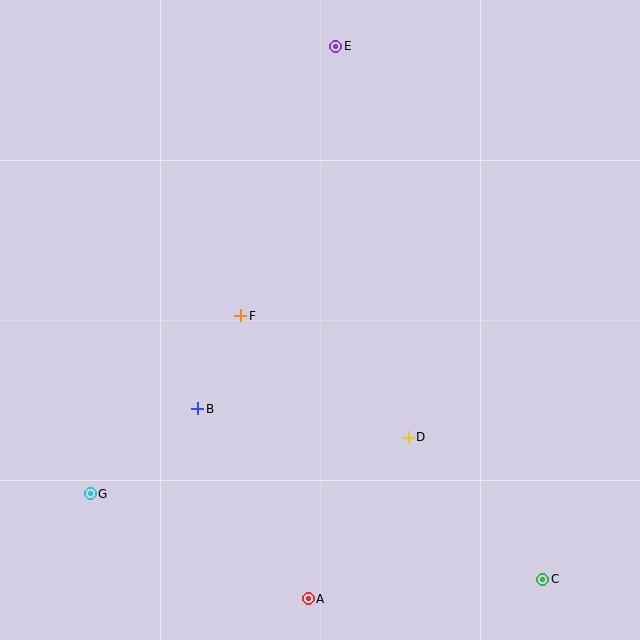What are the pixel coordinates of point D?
Point D is at (408, 437).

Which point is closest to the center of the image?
Point F at (241, 316) is closest to the center.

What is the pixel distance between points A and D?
The distance between A and D is 190 pixels.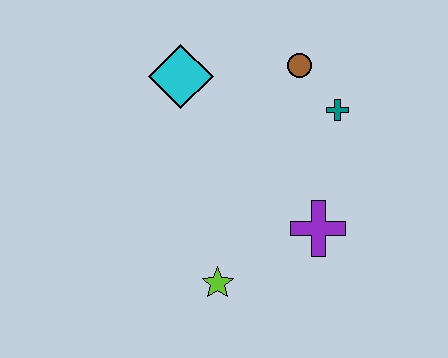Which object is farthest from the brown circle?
The lime star is farthest from the brown circle.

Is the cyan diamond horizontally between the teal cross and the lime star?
No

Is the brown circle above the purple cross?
Yes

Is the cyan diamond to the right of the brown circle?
No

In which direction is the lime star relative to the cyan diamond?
The lime star is below the cyan diamond.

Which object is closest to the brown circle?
The teal cross is closest to the brown circle.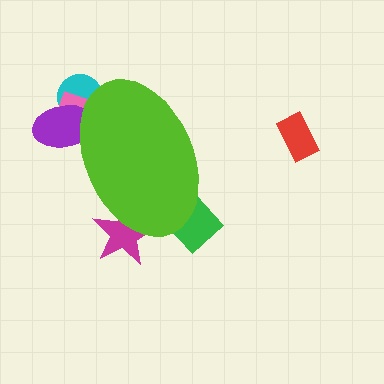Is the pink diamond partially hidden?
Yes, the pink diamond is partially hidden behind the lime ellipse.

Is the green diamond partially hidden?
Yes, the green diamond is partially hidden behind the lime ellipse.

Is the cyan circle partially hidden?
Yes, the cyan circle is partially hidden behind the lime ellipse.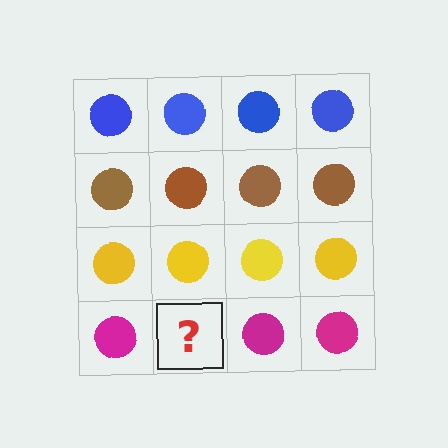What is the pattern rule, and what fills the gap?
The rule is that each row has a consistent color. The gap should be filled with a magenta circle.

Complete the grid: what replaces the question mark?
The question mark should be replaced with a magenta circle.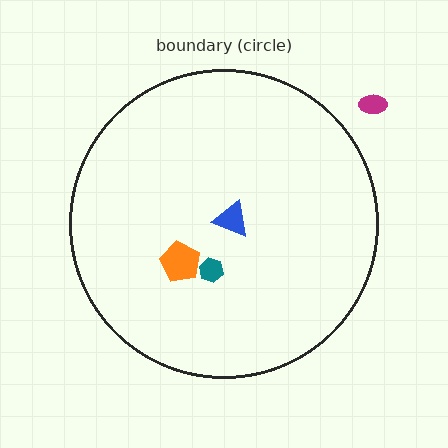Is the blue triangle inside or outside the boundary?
Inside.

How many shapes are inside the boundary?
3 inside, 1 outside.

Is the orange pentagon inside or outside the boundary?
Inside.